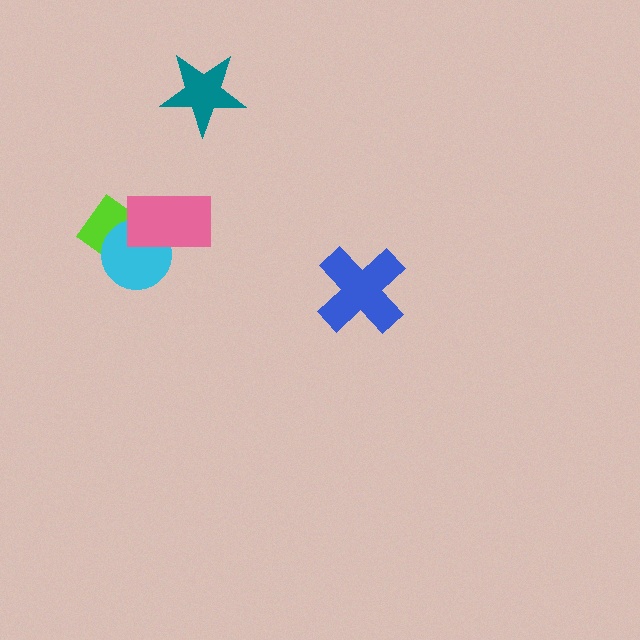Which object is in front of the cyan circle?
The pink rectangle is in front of the cyan circle.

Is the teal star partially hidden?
No, no other shape covers it.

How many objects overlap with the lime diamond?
2 objects overlap with the lime diamond.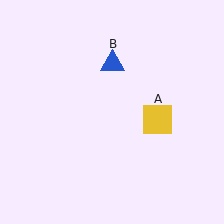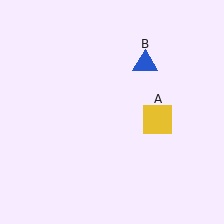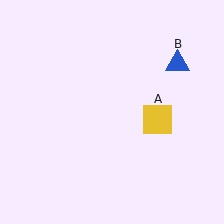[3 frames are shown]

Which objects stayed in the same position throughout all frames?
Yellow square (object A) remained stationary.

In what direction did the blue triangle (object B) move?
The blue triangle (object B) moved right.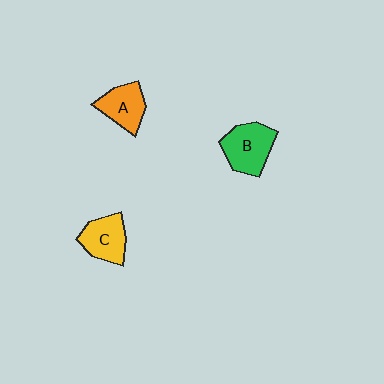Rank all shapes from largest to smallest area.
From largest to smallest: B (green), C (yellow), A (orange).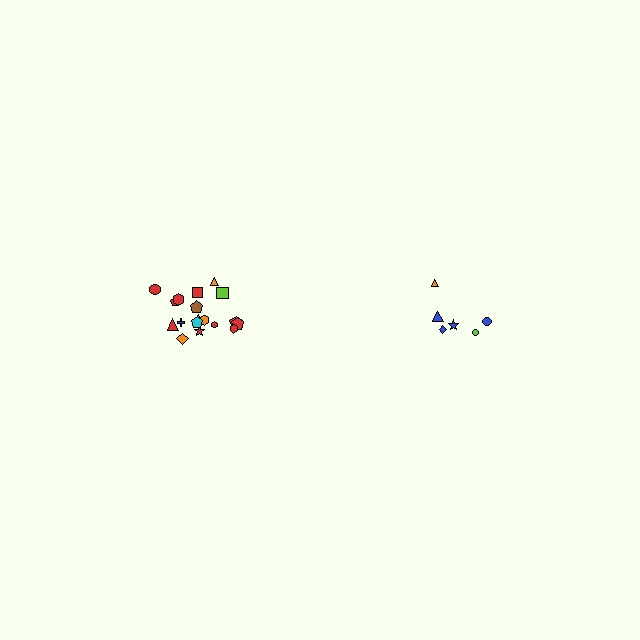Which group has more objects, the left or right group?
The left group.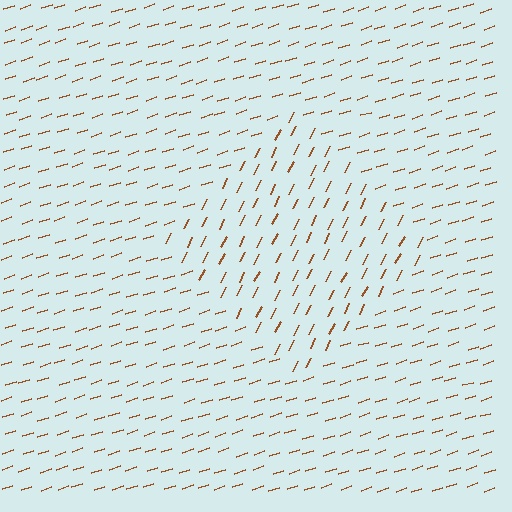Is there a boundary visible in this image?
Yes, there is a texture boundary formed by a change in line orientation.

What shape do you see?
I see a diamond.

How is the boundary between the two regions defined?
The boundary is defined purely by a change in line orientation (approximately 45 degrees difference). All lines are the same color and thickness.